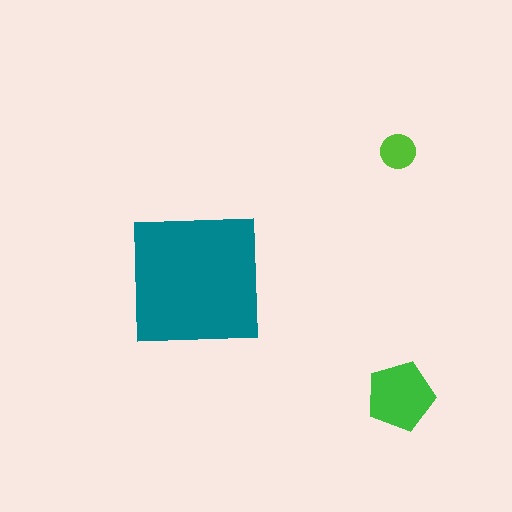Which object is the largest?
The teal square.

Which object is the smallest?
The lime circle.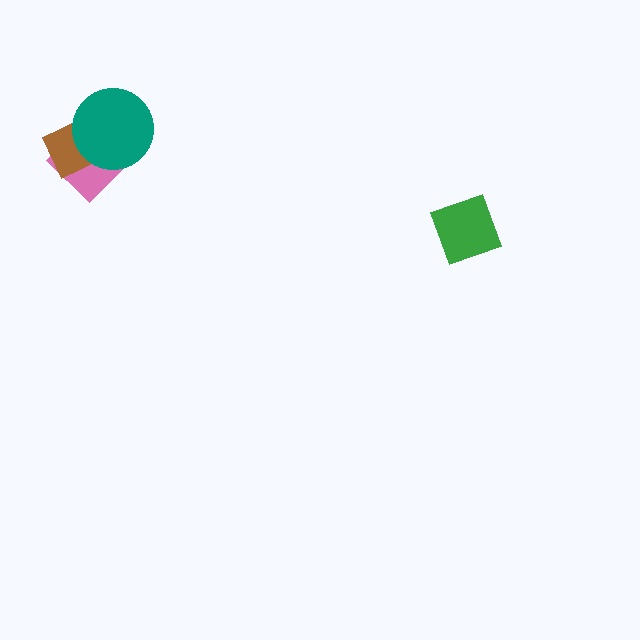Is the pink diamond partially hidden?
Yes, it is partially covered by another shape.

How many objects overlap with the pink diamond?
2 objects overlap with the pink diamond.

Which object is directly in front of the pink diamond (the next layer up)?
The brown diamond is directly in front of the pink diamond.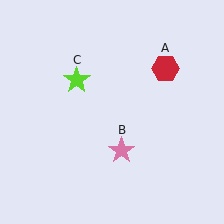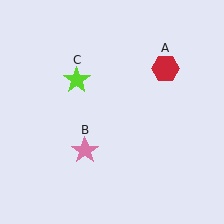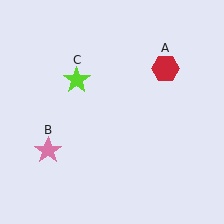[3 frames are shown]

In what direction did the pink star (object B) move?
The pink star (object B) moved left.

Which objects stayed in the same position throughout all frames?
Red hexagon (object A) and lime star (object C) remained stationary.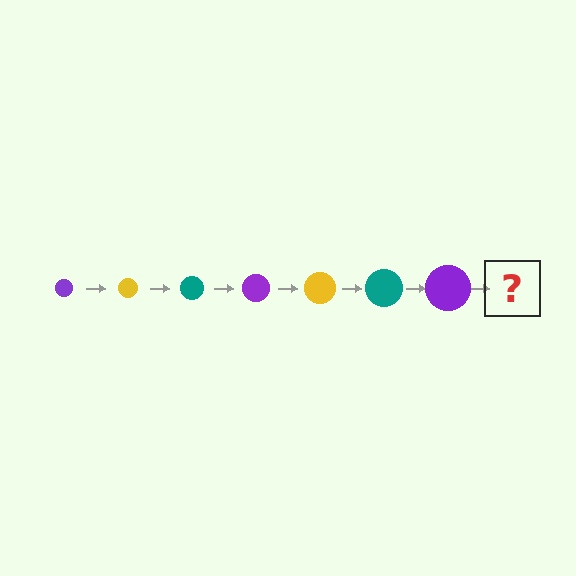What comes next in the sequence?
The next element should be a yellow circle, larger than the previous one.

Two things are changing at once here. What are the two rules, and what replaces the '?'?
The two rules are that the circle grows larger each step and the color cycles through purple, yellow, and teal. The '?' should be a yellow circle, larger than the previous one.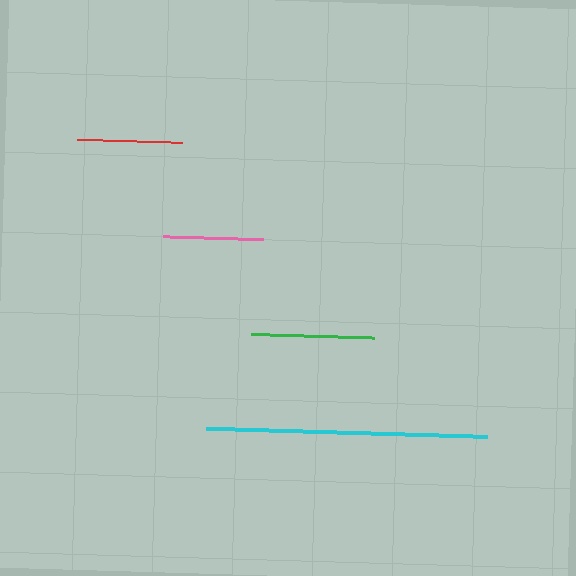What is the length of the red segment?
The red segment is approximately 105 pixels long.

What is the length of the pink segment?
The pink segment is approximately 100 pixels long.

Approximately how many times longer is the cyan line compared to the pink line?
The cyan line is approximately 2.8 times the length of the pink line.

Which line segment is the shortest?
The pink line is the shortest at approximately 100 pixels.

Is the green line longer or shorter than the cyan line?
The cyan line is longer than the green line.